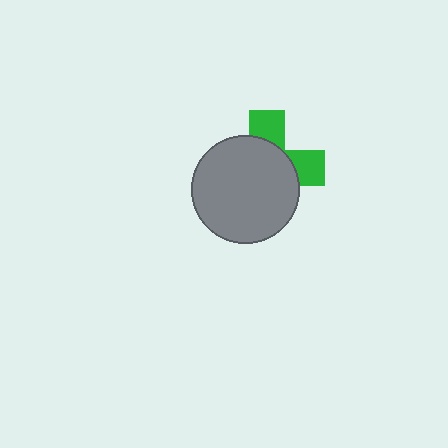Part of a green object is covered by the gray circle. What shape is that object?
It is a cross.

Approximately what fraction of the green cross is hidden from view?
Roughly 68% of the green cross is hidden behind the gray circle.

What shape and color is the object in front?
The object in front is a gray circle.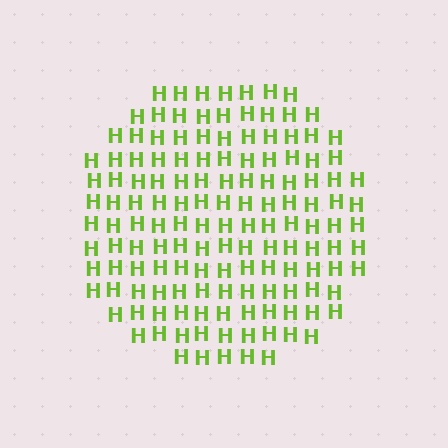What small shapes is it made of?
It is made of small letter H's.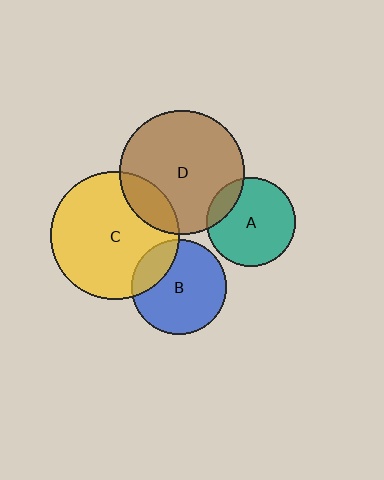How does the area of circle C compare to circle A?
Approximately 2.1 times.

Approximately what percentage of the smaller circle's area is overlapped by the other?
Approximately 20%.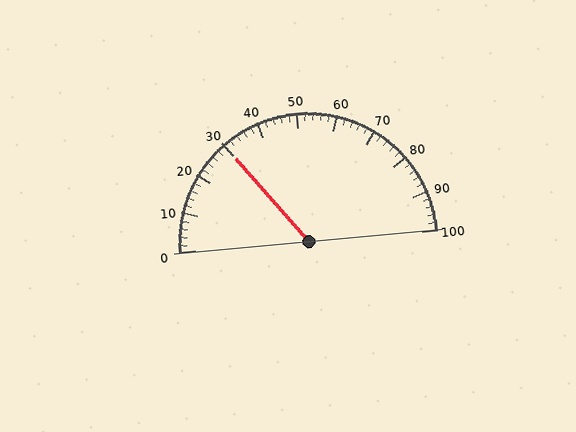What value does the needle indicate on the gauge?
The needle indicates approximately 30.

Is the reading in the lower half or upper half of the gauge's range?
The reading is in the lower half of the range (0 to 100).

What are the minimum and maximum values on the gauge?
The gauge ranges from 0 to 100.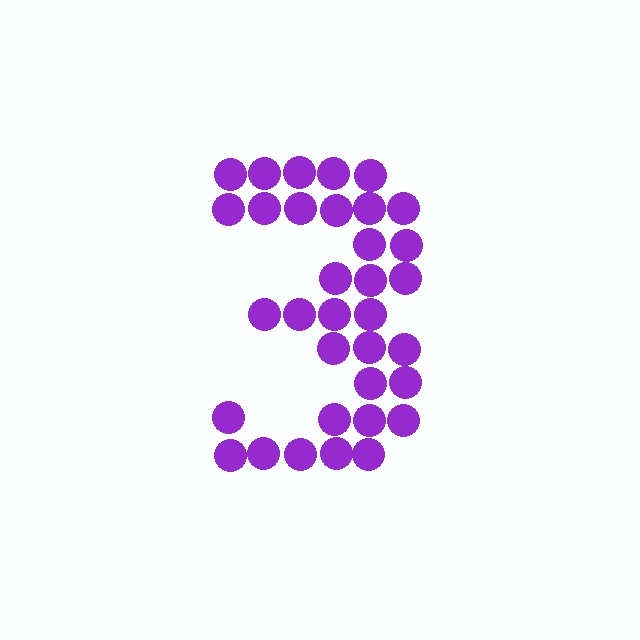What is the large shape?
The large shape is the digit 3.